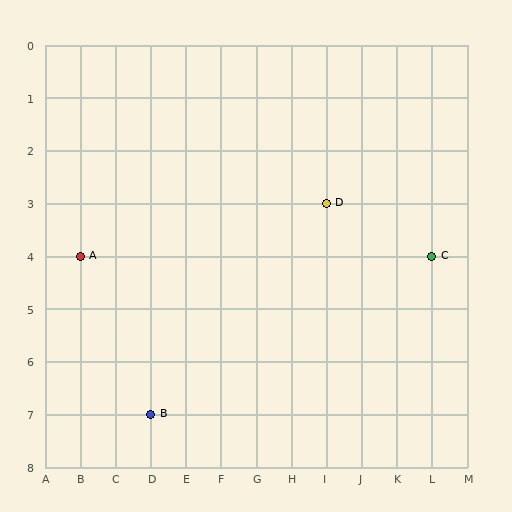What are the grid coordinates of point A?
Point A is at grid coordinates (B, 4).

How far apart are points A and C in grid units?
Points A and C are 10 columns apart.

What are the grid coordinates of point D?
Point D is at grid coordinates (I, 3).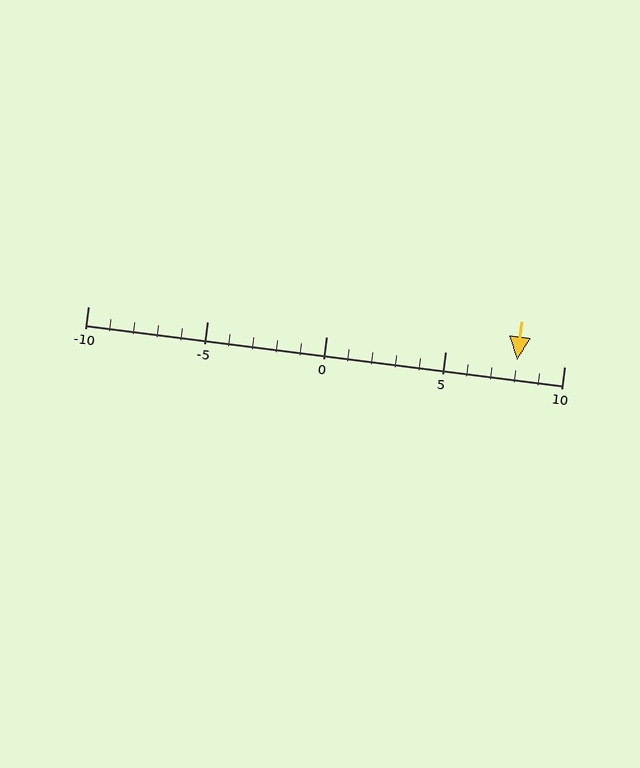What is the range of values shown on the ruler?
The ruler shows values from -10 to 10.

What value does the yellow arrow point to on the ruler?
The yellow arrow points to approximately 8.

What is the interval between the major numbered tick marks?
The major tick marks are spaced 5 units apart.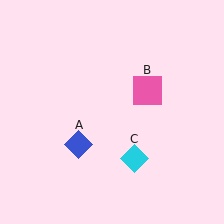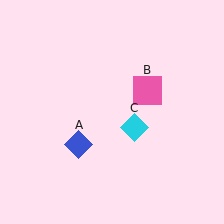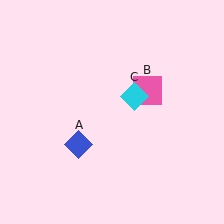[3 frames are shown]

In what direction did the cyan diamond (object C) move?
The cyan diamond (object C) moved up.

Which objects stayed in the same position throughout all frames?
Blue diamond (object A) and pink square (object B) remained stationary.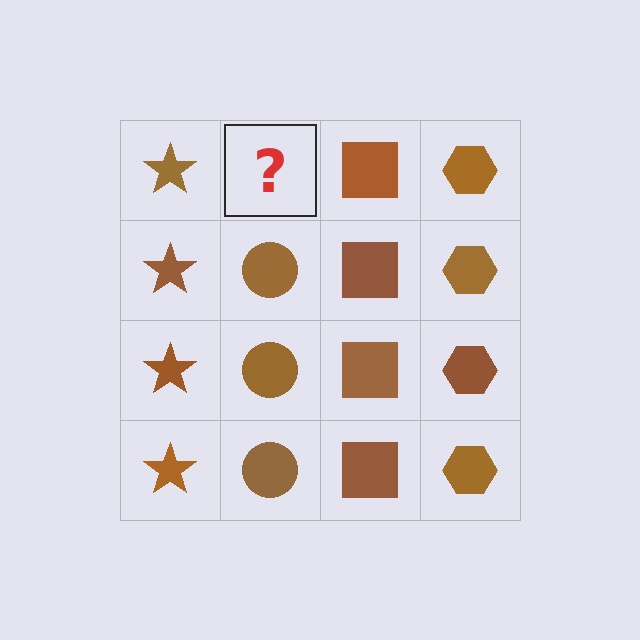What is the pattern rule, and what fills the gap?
The rule is that each column has a consistent shape. The gap should be filled with a brown circle.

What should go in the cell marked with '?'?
The missing cell should contain a brown circle.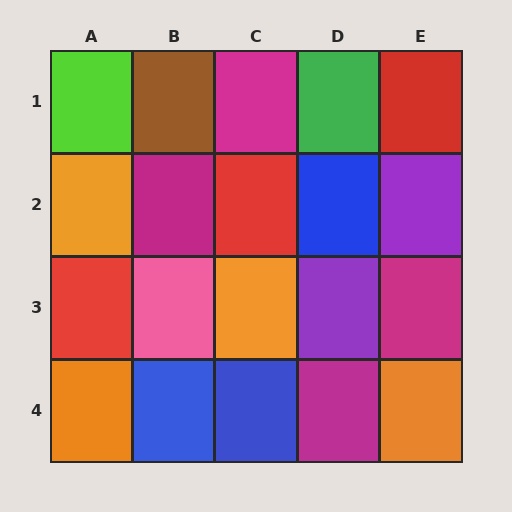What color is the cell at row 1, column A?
Lime.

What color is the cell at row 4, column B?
Blue.